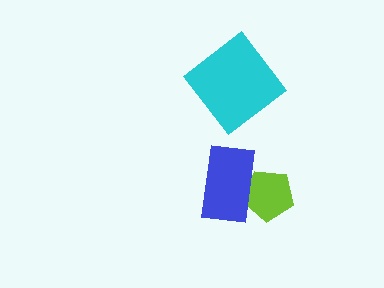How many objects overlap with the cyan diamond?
0 objects overlap with the cyan diamond.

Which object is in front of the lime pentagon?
The blue rectangle is in front of the lime pentagon.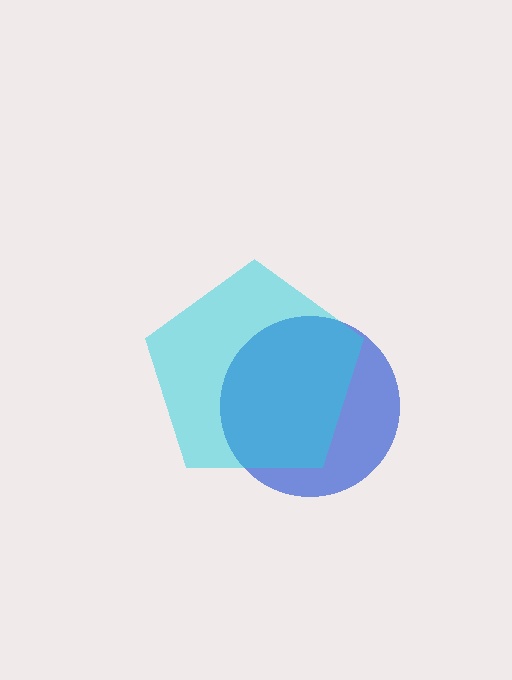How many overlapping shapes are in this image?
There are 2 overlapping shapes in the image.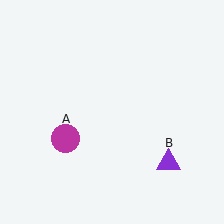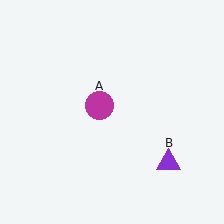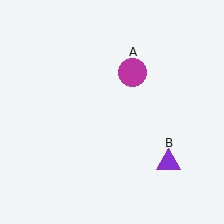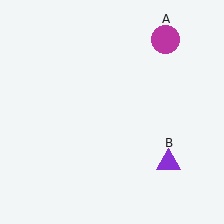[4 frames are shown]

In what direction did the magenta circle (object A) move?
The magenta circle (object A) moved up and to the right.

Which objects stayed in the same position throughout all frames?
Purple triangle (object B) remained stationary.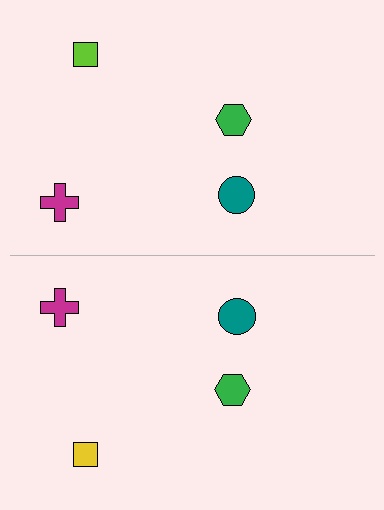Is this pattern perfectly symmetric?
No, the pattern is not perfectly symmetric. The yellow square on the bottom side breaks the symmetry — its mirror counterpart is lime.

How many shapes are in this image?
There are 8 shapes in this image.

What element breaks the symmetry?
The yellow square on the bottom side breaks the symmetry — its mirror counterpart is lime.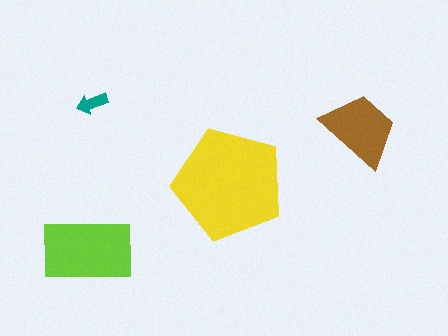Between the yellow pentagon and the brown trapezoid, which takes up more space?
The yellow pentagon.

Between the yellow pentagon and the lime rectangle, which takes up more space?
The yellow pentagon.